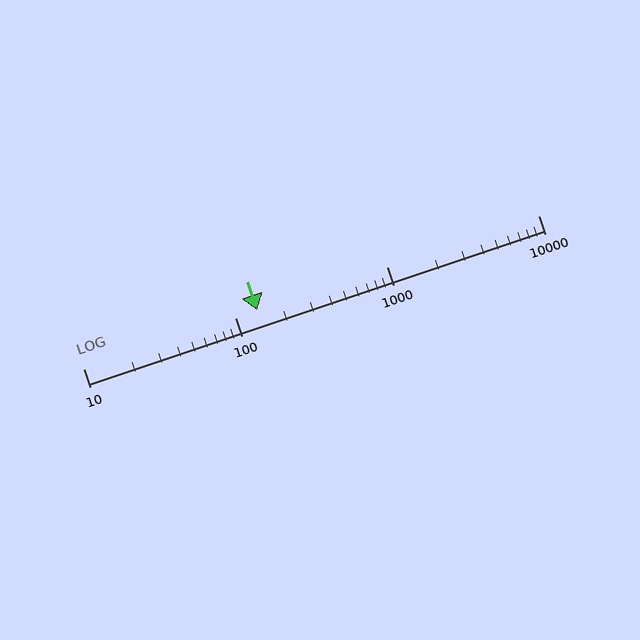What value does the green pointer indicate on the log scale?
The pointer indicates approximately 140.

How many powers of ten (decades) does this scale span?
The scale spans 3 decades, from 10 to 10000.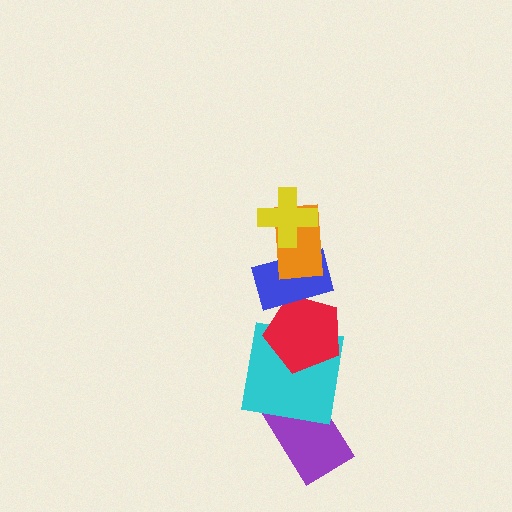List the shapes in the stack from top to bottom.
From top to bottom: the yellow cross, the orange rectangle, the blue rectangle, the red pentagon, the cyan square, the purple rectangle.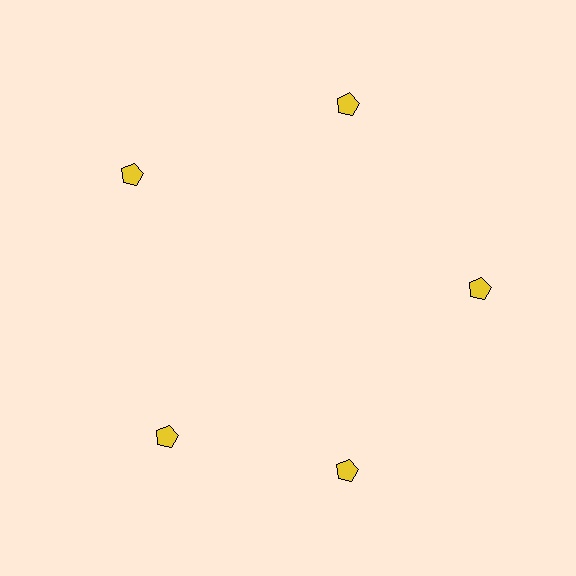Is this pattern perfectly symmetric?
No. The 5 yellow pentagons are arranged in a ring, but one element near the 8 o'clock position is rotated out of alignment along the ring, breaking the 5-fold rotational symmetry.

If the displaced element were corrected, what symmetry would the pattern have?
It would have 5-fold rotational symmetry — the pattern would map onto itself every 72 degrees.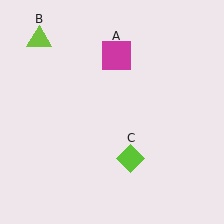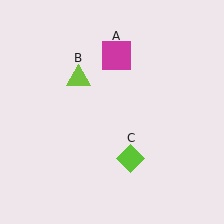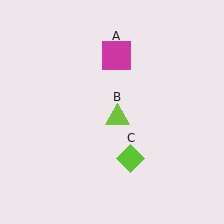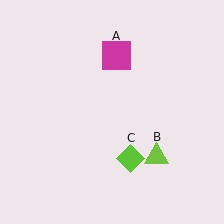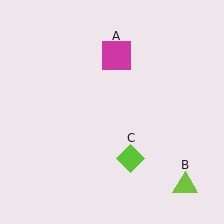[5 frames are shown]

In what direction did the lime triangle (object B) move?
The lime triangle (object B) moved down and to the right.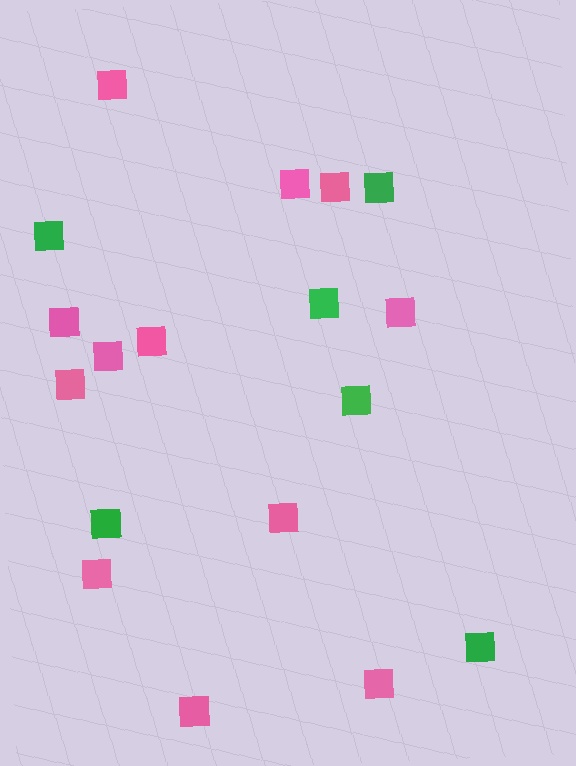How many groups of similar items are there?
There are 2 groups: one group of pink squares (12) and one group of green squares (6).